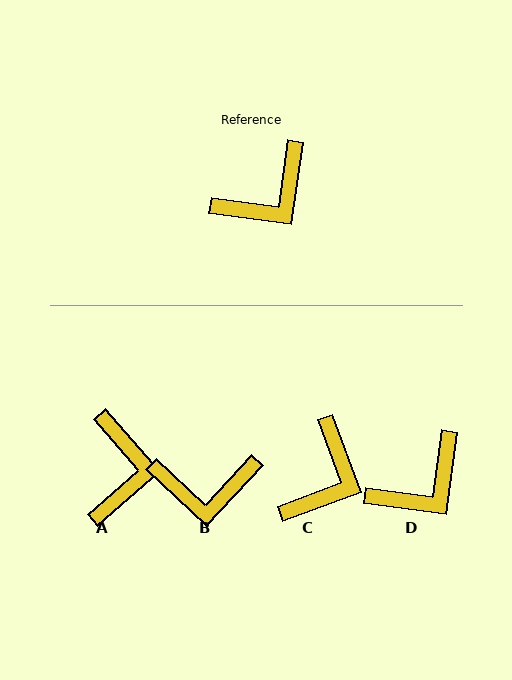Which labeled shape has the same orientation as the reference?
D.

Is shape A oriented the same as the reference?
No, it is off by about 49 degrees.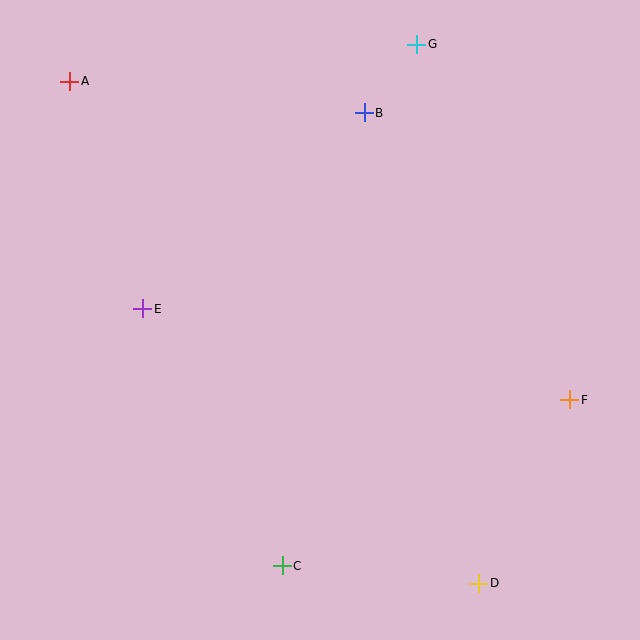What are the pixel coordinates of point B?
Point B is at (364, 113).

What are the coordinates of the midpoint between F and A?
The midpoint between F and A is at (320, 241).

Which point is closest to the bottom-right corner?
Point D is closest to the bottom-right corner.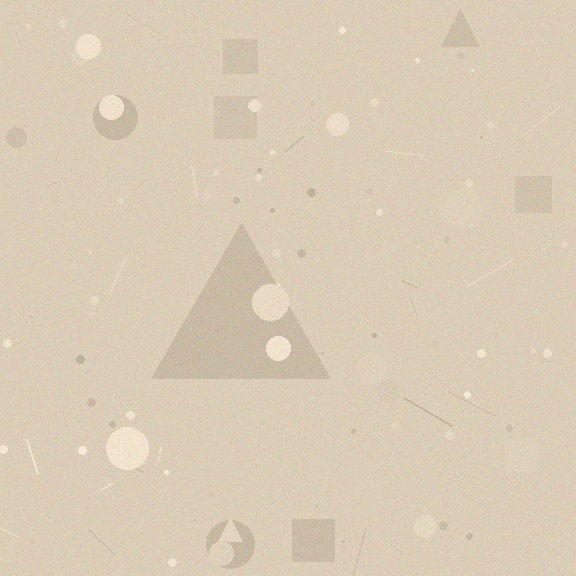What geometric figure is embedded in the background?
A triangle is embedded in the background.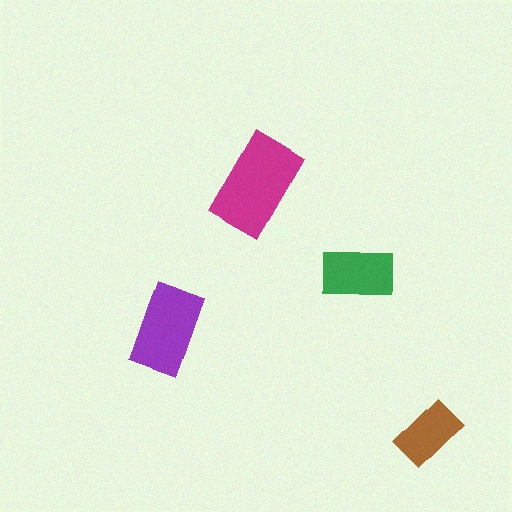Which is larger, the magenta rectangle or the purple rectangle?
The magenta one.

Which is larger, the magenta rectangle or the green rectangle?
The magenta one.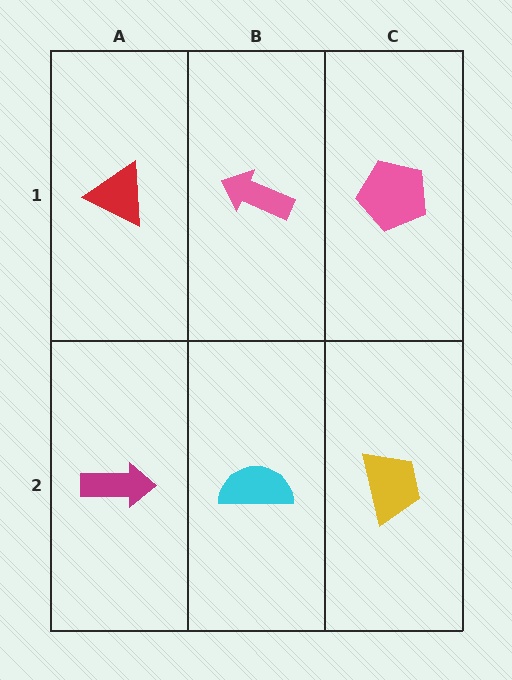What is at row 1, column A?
A red triangle.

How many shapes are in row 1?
3 shapes.